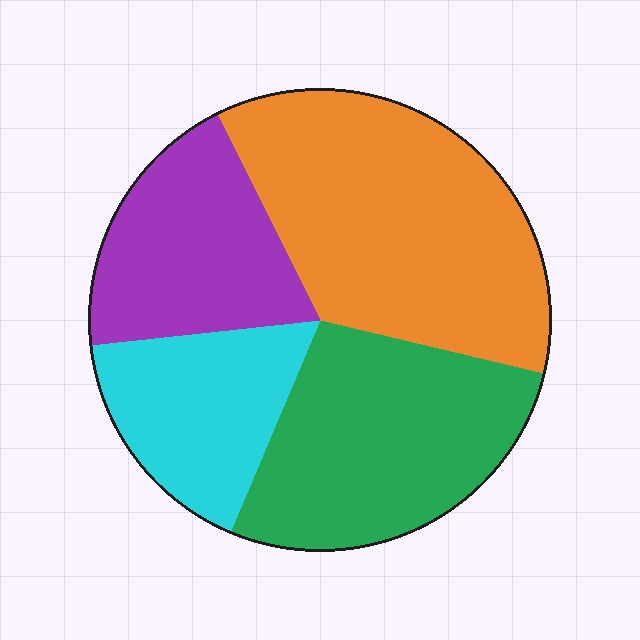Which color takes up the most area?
Orange, at roughly 35%.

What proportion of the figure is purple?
Purple covers roughly 20% of the figure.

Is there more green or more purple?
Green.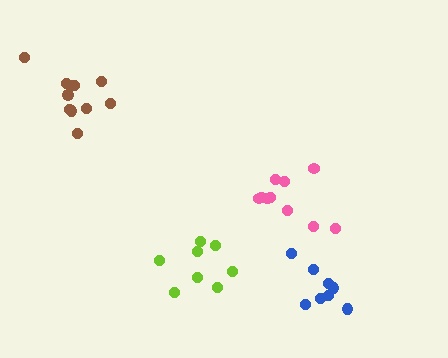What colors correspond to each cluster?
The clusters are colored: pink, lime, brown, blue.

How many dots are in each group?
Group 1: 10 dots, Group 2: 8 dots, Group 3: 11 dots, Group 4: 8 dots (37 total).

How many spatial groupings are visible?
There are 4 spatial groupings.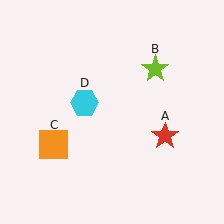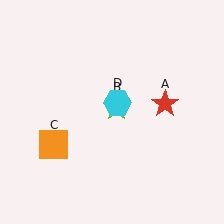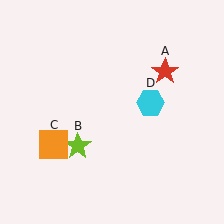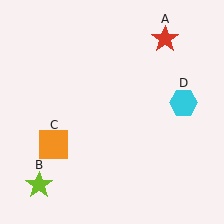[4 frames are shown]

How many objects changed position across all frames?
3 objects changed position: red star (object A), lime star (object B), cyan hexagon (object D).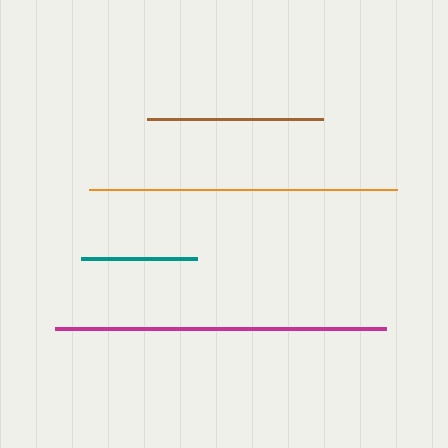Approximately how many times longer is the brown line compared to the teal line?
The brown line is approximately 1.5 times the length of the teal line.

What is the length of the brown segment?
The brown segment is approximately 176 pixels long.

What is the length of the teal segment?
The teal segment is approximately 116 pixels long.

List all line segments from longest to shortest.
From longest to shortest: magenta, orange, brown, teal.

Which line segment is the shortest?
The teal line is the shortest at approximately 116 pixels.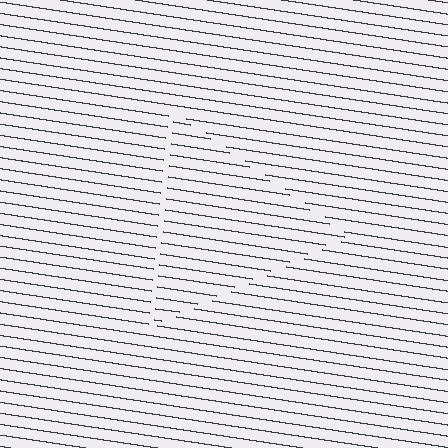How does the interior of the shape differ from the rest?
The interior of the shape contains the same grating, shifted by half a period — the contour is defined by the phase discontinuity where line-ends from the inner and outer gratings abut.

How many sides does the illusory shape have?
3 sides — the line-ends trace a triangle.